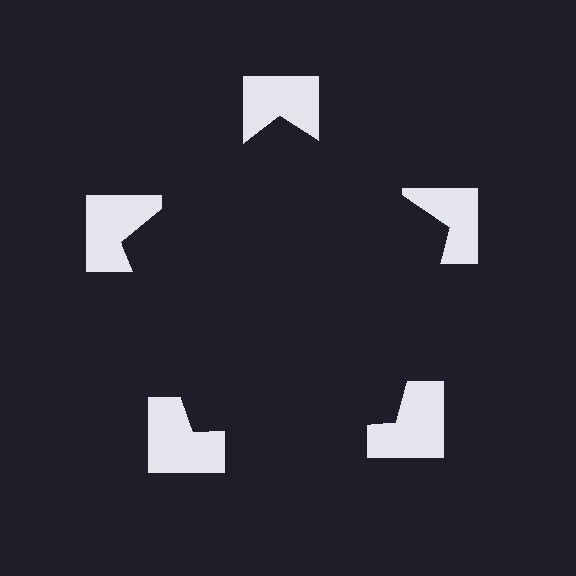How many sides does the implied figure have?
5 sides.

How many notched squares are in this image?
There are 5 — one at each vertex of the illusory pentagon.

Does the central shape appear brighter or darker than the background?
It typically appears slightly darker than the background, even though no actual brightness change is drawn.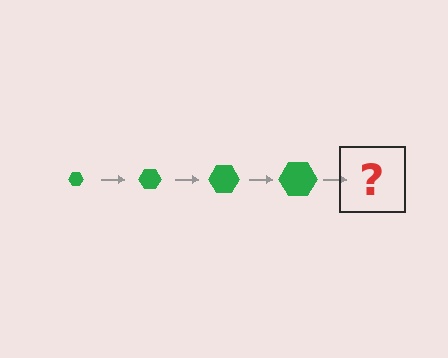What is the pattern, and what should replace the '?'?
The pattern is that the hexagon gets progressively larger each step. The '?' should be a green hexagon, larger than the previous one.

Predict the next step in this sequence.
The next step is a green hexagon, larger than the previous one.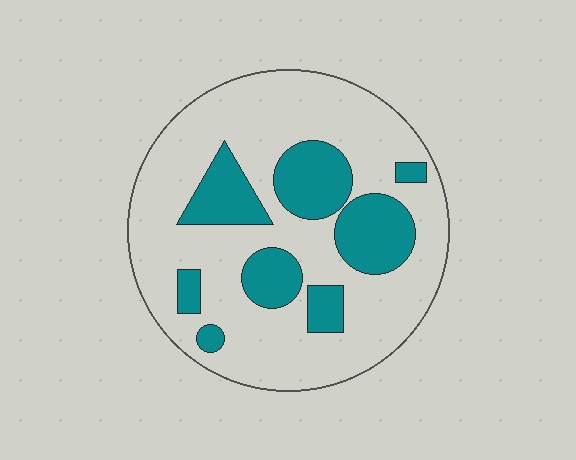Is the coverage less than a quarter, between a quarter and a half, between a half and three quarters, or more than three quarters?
Between a quarter and a half.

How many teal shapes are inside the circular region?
8.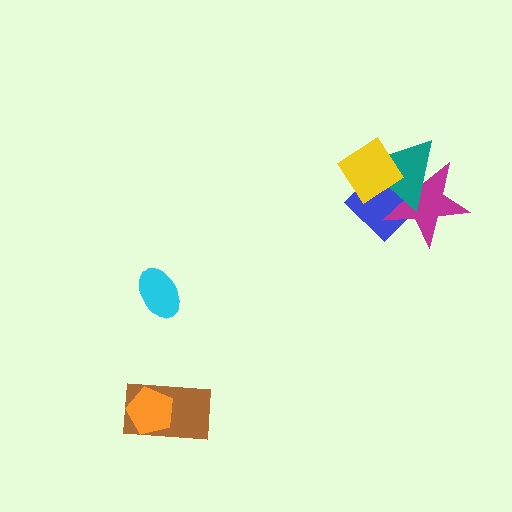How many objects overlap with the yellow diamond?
3 objects overlap with the yellow diamond.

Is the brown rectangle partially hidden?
Yes, it is partially covered by another shape.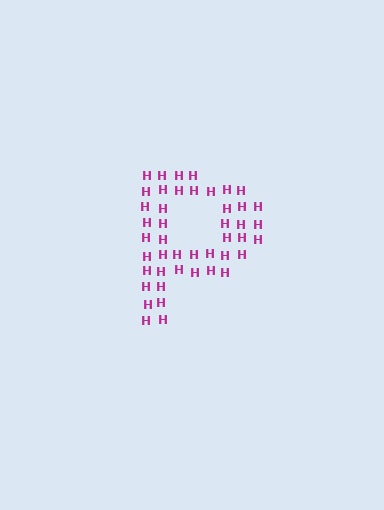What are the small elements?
The small elements are letter H's.